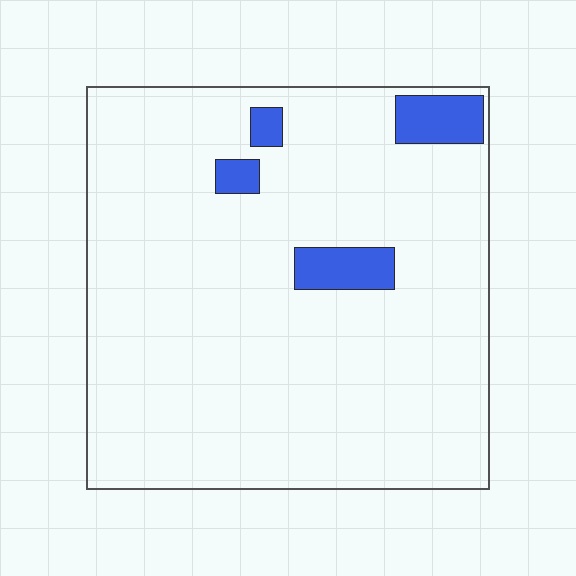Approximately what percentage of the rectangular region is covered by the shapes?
Approximately 5%.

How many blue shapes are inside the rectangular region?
4.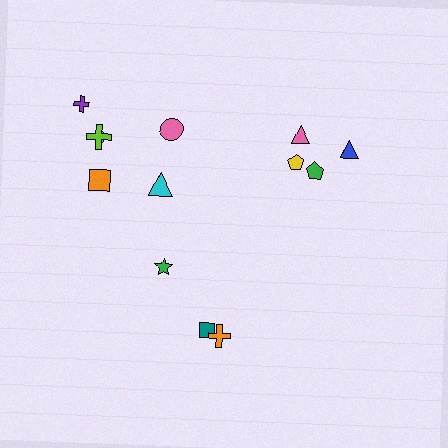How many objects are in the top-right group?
There are 4 objects.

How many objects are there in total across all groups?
There are 13 objects.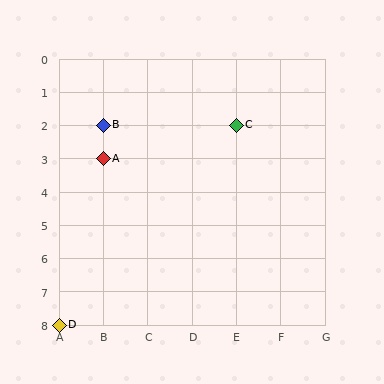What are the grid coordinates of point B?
Point B is at grid coordinates (B, 2).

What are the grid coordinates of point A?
Point A is at grid coordinates (B, 3).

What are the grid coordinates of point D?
Point D is at grid coordinates (A, 8).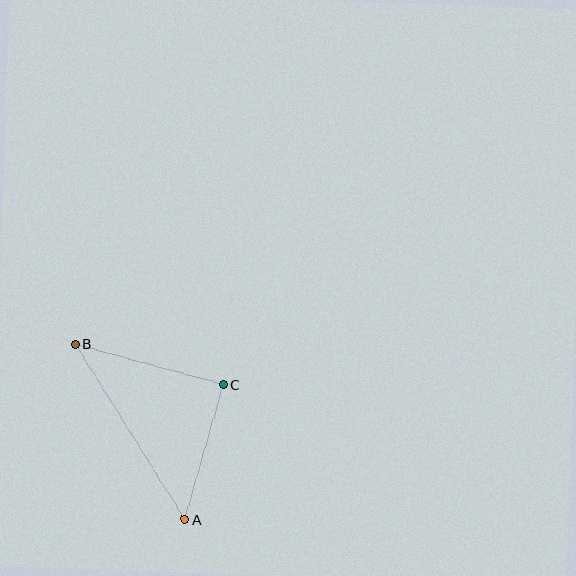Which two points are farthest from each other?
Points A and B are farthest from each other.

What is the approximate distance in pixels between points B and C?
The distance between B and C is approximately 153 pixels.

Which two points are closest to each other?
Points A and C are closest to each other.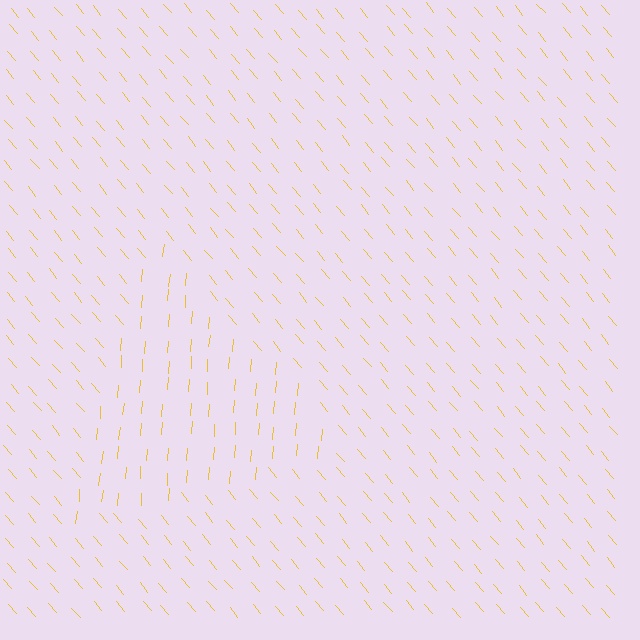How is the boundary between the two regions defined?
The boundary is defined purely by a change in line orientation (approximately 45 degrees difference). All lines are the same color and thickness.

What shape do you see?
I see a triangle.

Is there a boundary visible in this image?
Yes, there is a texture boundary formed by a change in line orientation.